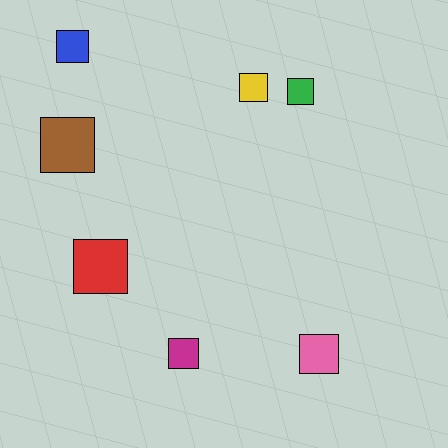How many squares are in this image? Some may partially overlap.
There are 7 squares.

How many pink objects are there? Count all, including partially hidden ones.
There is 1 pink object.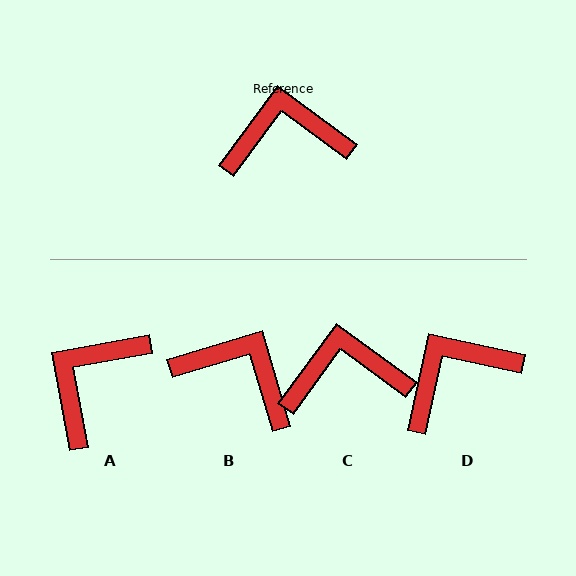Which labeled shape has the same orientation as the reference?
C.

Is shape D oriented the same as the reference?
No, it is off by about 24 degrees.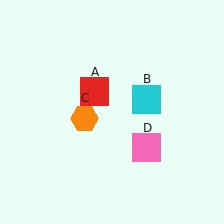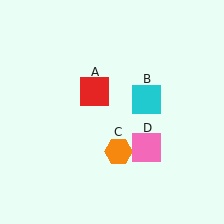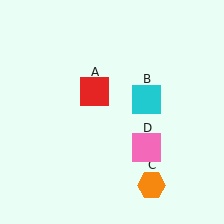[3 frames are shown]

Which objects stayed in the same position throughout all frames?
Red square (object A) and cyan square (object B) and pink square (object D) remained stationary.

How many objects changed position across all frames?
1 object changed position: orange hexagon (object C).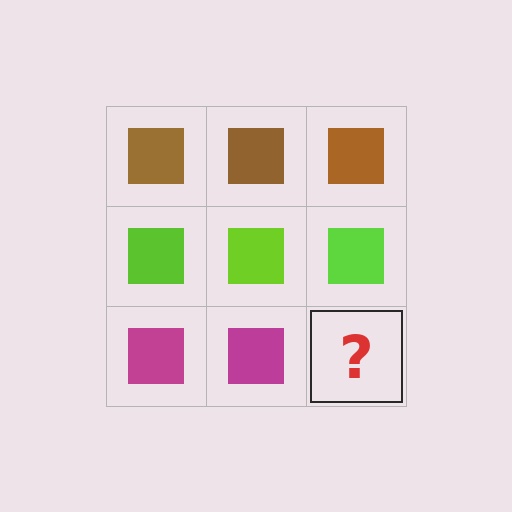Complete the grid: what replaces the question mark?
The question mark should be replaced with a magenta square.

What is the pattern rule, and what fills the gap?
The rule is that each row has a consistent color. The gap should be filled with a magenta square.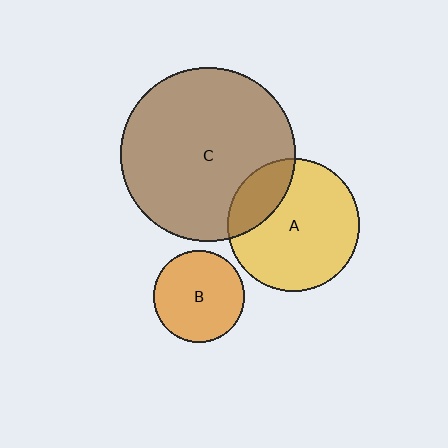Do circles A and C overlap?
Yes.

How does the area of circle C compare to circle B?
Approximately 3.7 times.